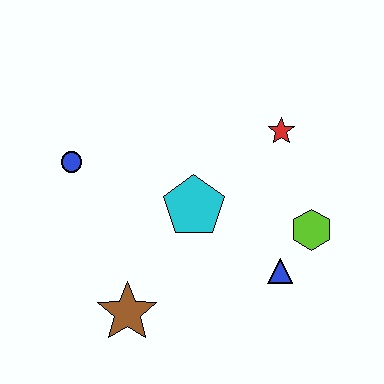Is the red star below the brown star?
No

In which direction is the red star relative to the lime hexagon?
The red star is above the lime hexagon.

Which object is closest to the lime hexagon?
The blue triangle is closest to the lime hexagon.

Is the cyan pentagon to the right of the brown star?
Yes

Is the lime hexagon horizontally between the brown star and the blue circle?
No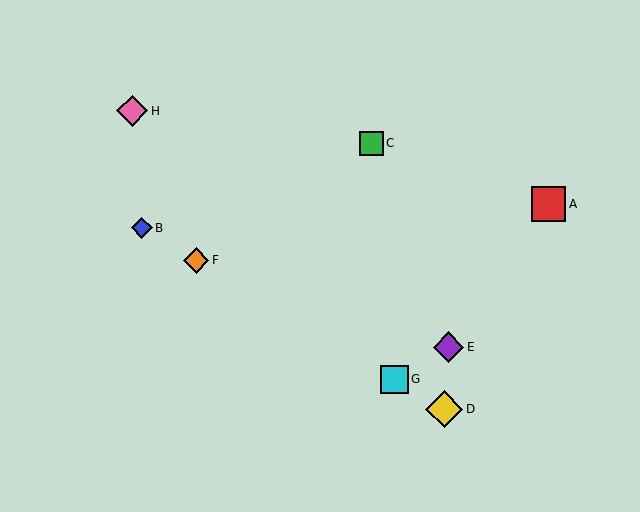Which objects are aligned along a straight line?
Objects B, D, F, G are aligned along a straight line.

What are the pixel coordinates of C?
Object C is at (371, 143).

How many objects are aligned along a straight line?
4 objects (B, D, F, G) are aligned along a straight line.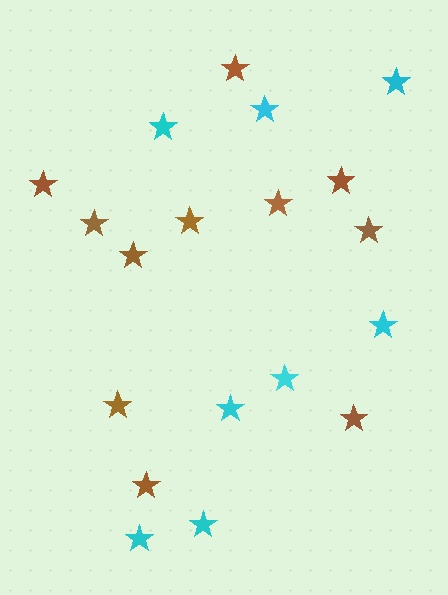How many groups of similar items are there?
There are 2 groups: one group of cyan stars (8) and one group of brown stars (11).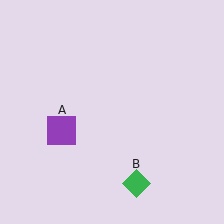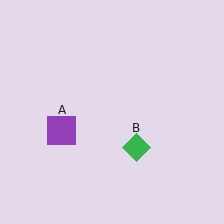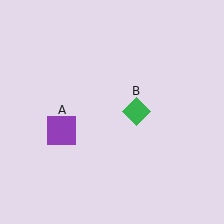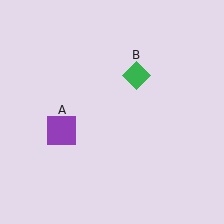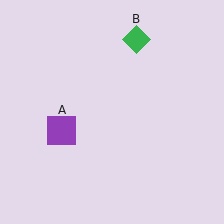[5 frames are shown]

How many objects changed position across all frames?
1 object changed position: green diamond (object B).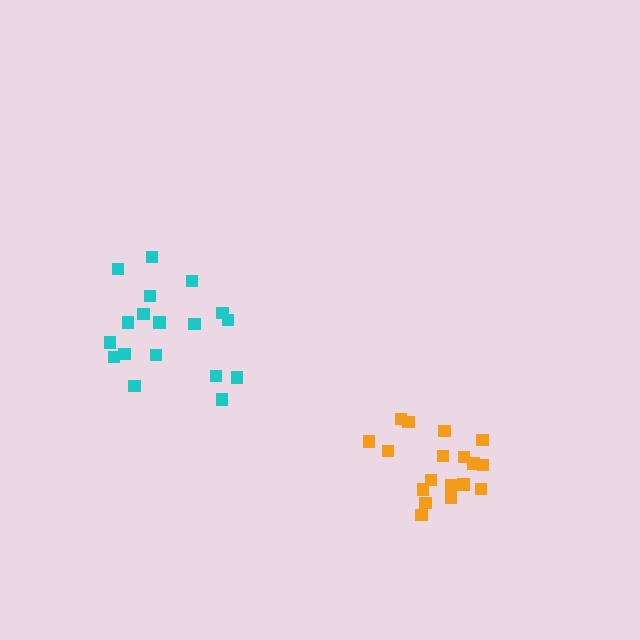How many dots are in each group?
Group 1: 18 dots, Group 2: 18 dots (36 total).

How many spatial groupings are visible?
There are 2 spatial groupings.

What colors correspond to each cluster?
The clusters are colored: cyan, orange.